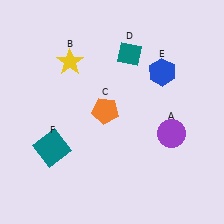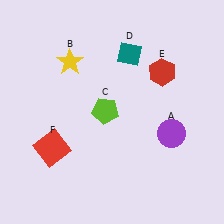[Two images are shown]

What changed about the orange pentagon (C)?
In Image 1, C is orange. In Image 2, it changed to lime.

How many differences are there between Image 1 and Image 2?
There are 3 differences between the two images.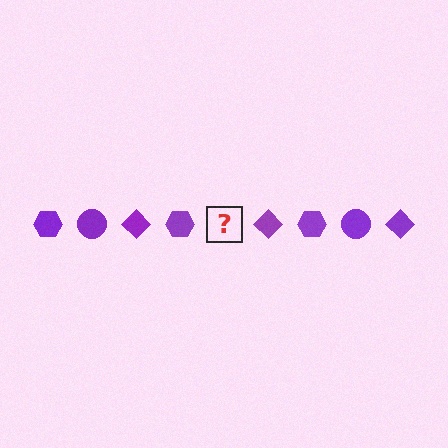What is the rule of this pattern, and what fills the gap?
The rule is that the pattern cycles through hexagon, circle, diamond shapes in purple. The gap should be filled with a purple circle.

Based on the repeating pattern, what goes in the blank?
The blank should be a purple circle.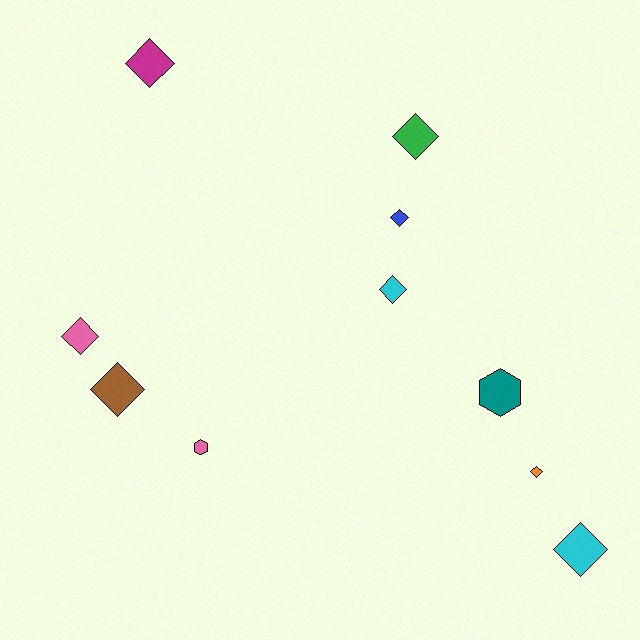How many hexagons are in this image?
There are 2 hexagons.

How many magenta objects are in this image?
There is 1 magenta object.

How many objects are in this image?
There are 10 objects.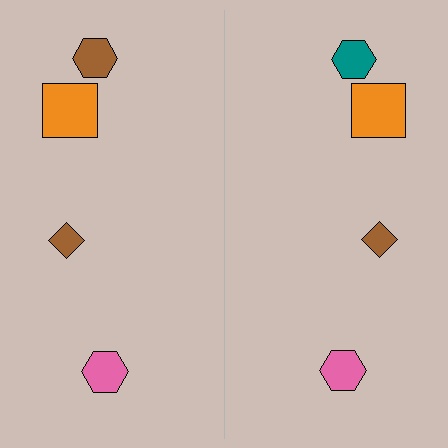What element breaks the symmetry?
The teal hexagon on the right side breaks the symmetry — its mirror counterpart is brown.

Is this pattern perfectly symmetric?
No, the pattern is not perfectly symmetric. The teal hexagon on the right side breaks the symmetry — its mirror counterpart is brown.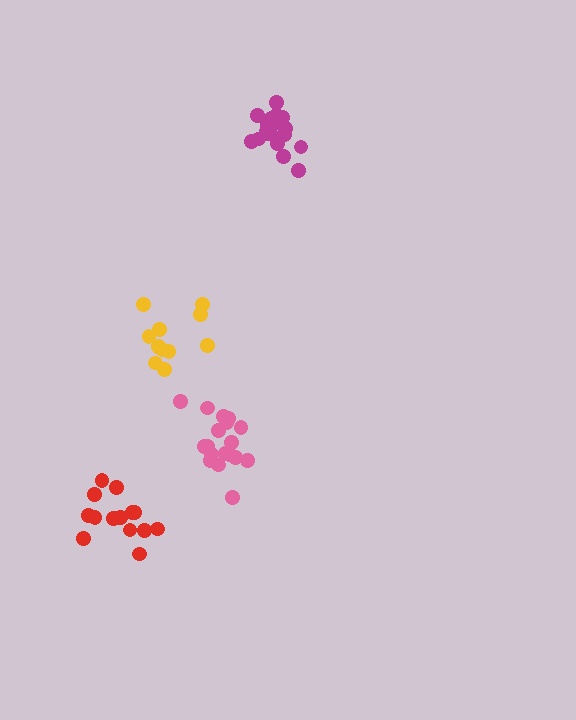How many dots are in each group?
Group 1: 18 dots, Group 2: 14 dots, Group 3: 18 dots, Group 4: 12 dots (62 total).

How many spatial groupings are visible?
There are 4 spatial groupings.